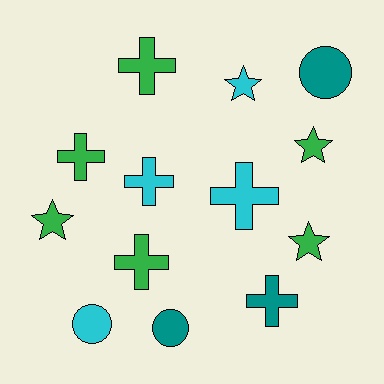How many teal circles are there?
There are 2 teal circles.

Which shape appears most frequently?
Cross, with 6 objects.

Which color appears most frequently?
Green, with 6 objects.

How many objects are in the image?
There are 13 objects.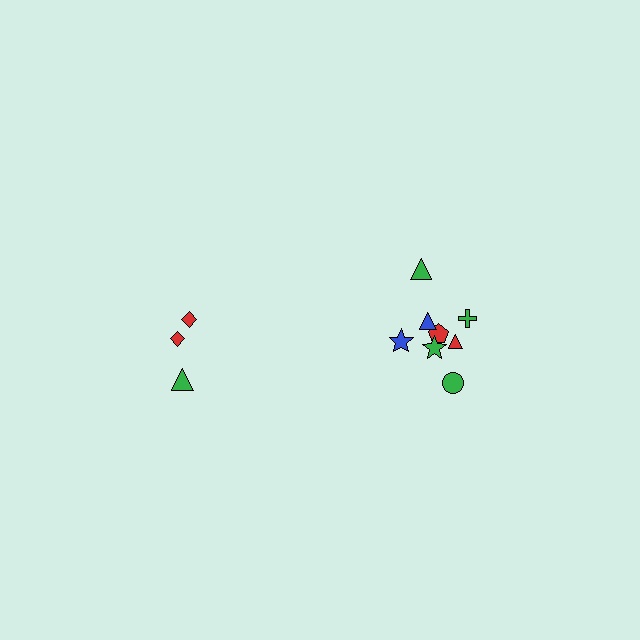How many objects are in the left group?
There are 3 objects.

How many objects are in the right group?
There are 8 objects.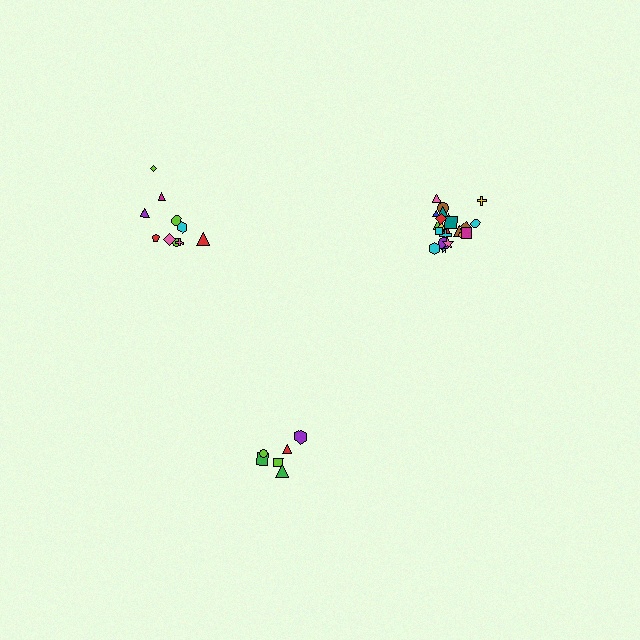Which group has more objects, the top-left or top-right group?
The top-right group.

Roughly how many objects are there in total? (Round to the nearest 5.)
Roughly 40 objects in total.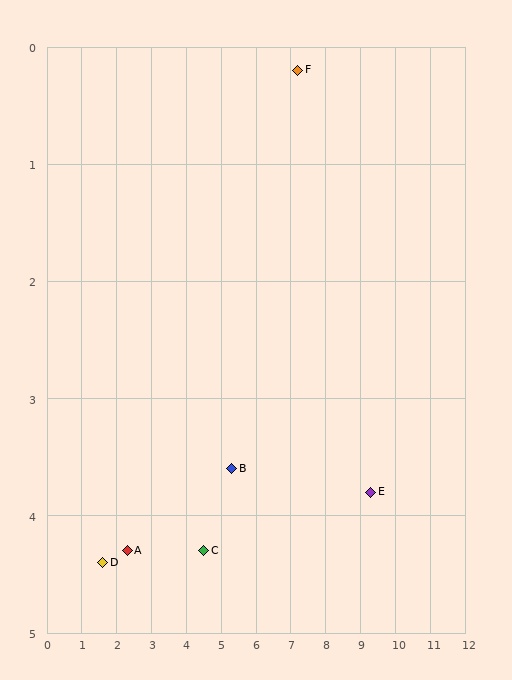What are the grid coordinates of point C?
Point C is at approximately (4.5, 4.3).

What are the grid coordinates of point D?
Point D is at approximately (1.6, 4.4).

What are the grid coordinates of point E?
Point E is at approximately (9.3, 3.8).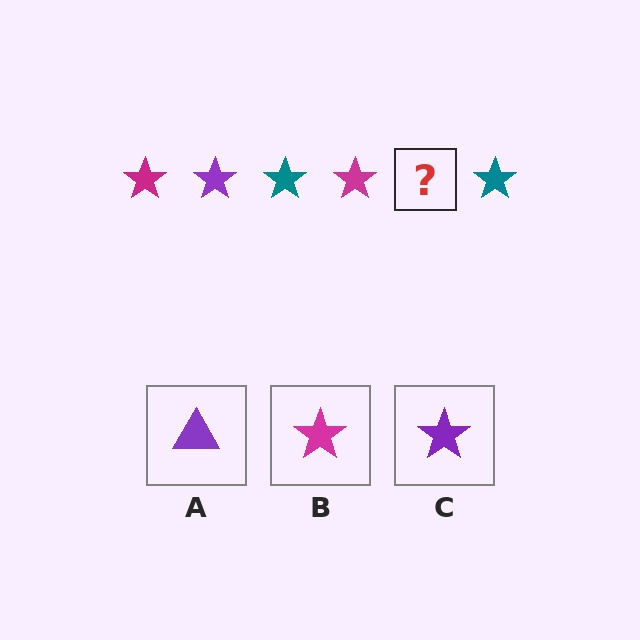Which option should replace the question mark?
Option C.